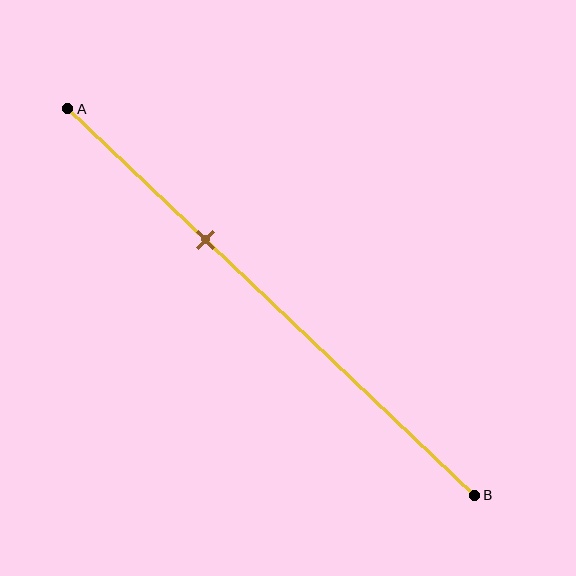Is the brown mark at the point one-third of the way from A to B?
Yes, the mark is approximately at the one-third point.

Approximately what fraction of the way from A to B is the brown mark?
The brown mark is approximately 35% of the way from A to B.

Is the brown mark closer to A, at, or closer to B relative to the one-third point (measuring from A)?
The brown mark is approximately at the one-third point of segment AB.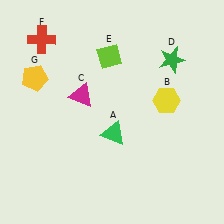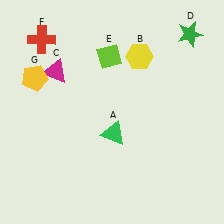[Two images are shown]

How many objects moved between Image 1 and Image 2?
3 objects moved between the two images.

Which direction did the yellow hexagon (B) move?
The yellow hexagon (B) moved up.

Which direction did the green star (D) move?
The green star (D) moved up.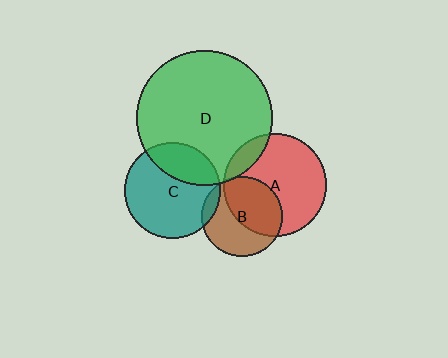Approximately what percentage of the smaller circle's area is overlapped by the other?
Approximately 30%.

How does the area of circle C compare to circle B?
Approximately 1.4 times.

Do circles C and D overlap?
Yes.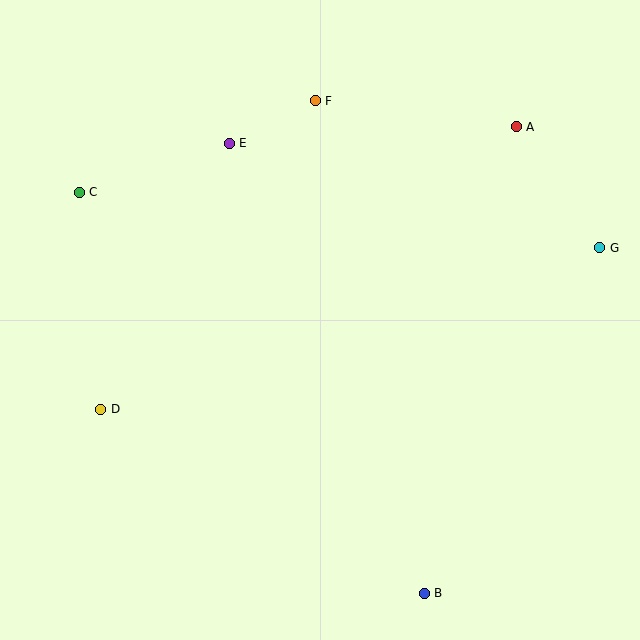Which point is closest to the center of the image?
Point E at (229, 143) is closest to the center.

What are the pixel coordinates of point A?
Point A is at (516, 127).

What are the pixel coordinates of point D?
Point D is at (101, 409).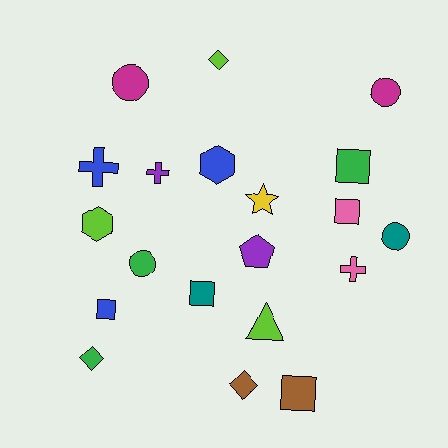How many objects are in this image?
There are 20 objects.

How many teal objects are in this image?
There are 2 teal objects.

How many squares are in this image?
There are 5 squares.